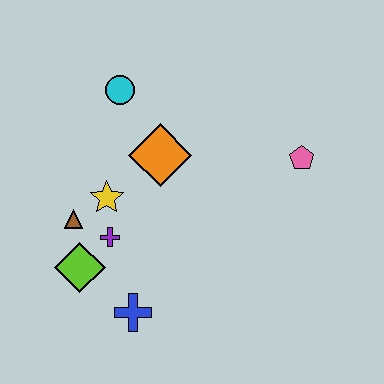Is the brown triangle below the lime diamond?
No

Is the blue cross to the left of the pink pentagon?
Yes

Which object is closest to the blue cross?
The lime diamond is closest to the blue cross.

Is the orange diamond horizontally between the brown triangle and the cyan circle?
No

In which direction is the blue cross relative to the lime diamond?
The blue cross is to the right of the lime diamond.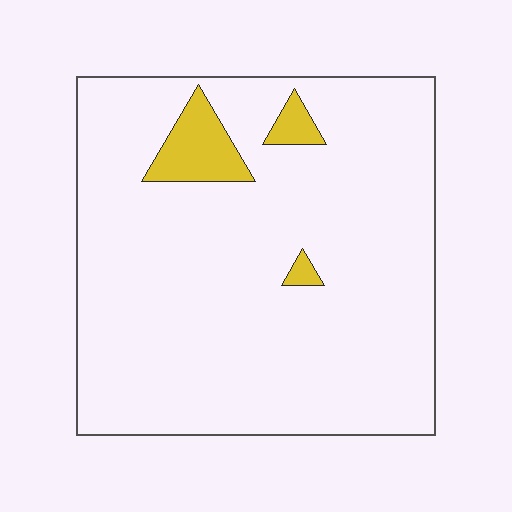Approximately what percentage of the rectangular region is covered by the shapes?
Approximately 5%.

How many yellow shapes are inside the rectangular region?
3.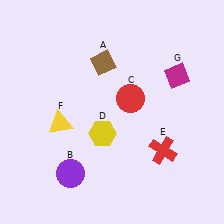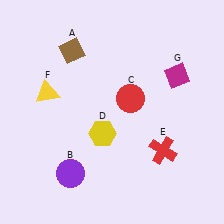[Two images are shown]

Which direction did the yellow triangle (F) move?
The yellow triangle (F) moved up.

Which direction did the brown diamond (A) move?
The brown diamond (A) moved left.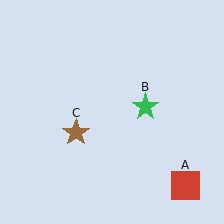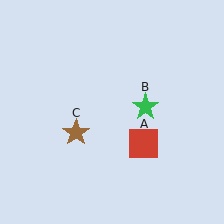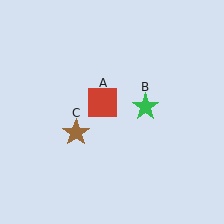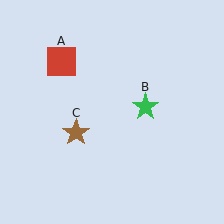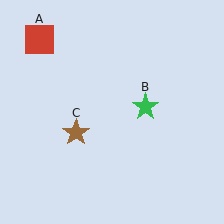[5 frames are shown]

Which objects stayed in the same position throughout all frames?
Green star (object B) and brown star (object C) remained stationary.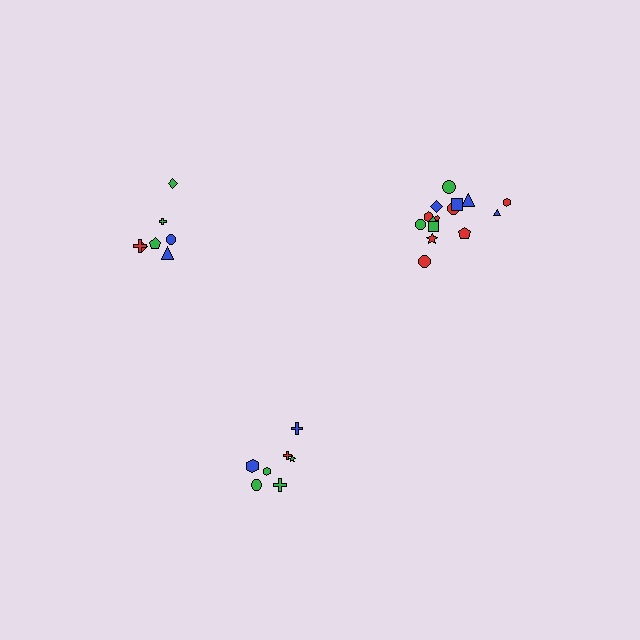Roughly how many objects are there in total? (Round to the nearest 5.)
Roughly 30 objects in total.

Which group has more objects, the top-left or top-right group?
The top-right group.